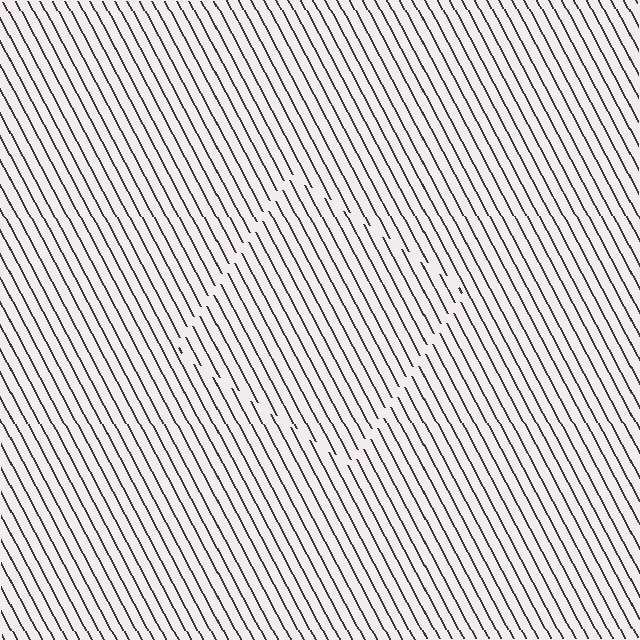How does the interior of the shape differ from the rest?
The interior of the shape contains the same grating, shifted by half a period — the contour is defined by the phase discontinuity where line-ends from the inner and outer gratings abut.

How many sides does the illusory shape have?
4 sides — the line-ends trace a square.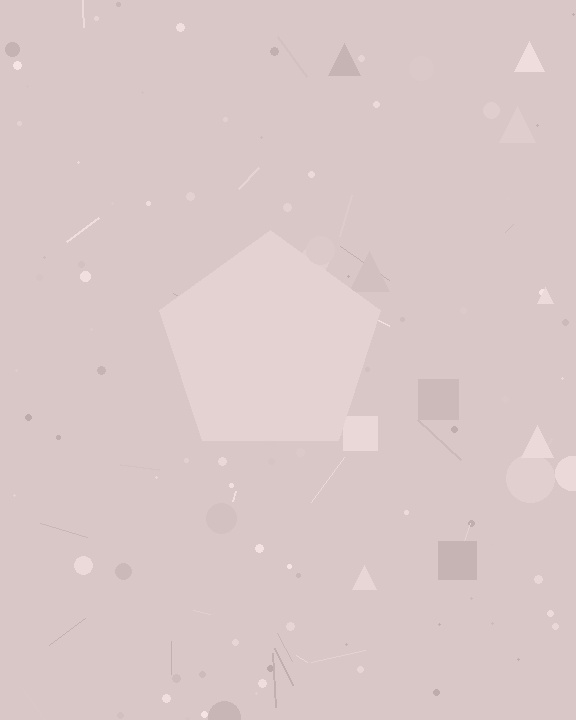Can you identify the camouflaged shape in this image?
The camouflaged shape is a pentagon.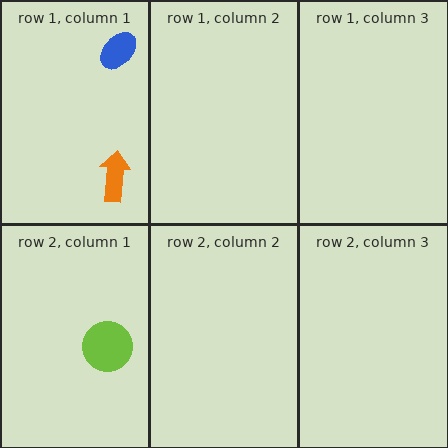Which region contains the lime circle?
The row 2, column 1 region.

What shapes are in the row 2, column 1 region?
The lime circle.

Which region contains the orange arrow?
The row 1, column 1 region.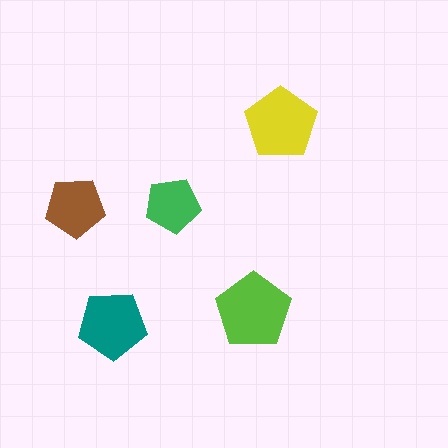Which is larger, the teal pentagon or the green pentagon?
The teal one.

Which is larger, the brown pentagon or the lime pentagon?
The lime one.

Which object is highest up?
The yellow pentagon is topmost.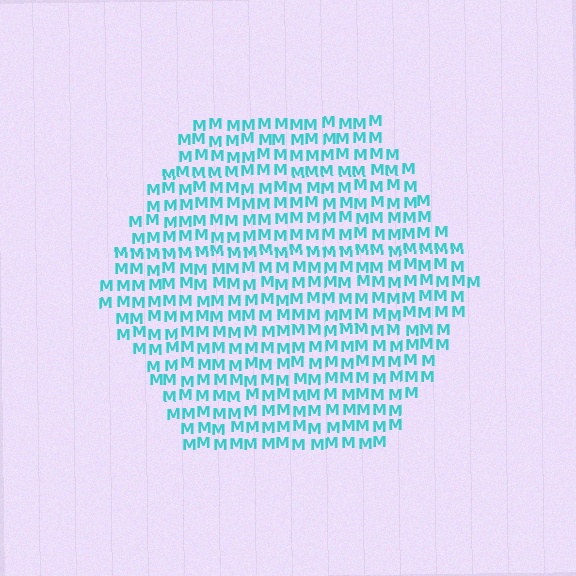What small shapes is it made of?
It is made of small letter M's.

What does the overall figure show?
The overall figure shows a hexagon.